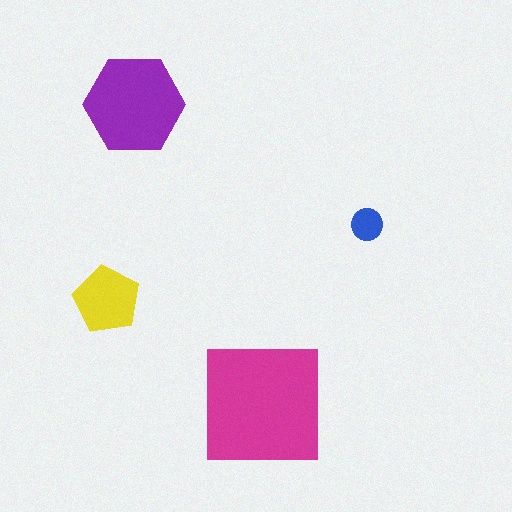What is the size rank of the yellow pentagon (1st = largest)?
3rd.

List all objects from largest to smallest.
The magenta square, the purple hexagon, the yellow pentagon, the blue circle.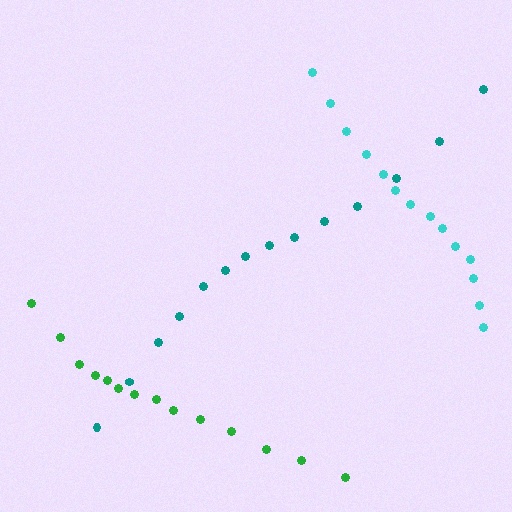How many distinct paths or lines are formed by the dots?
There are 3 distinct paths.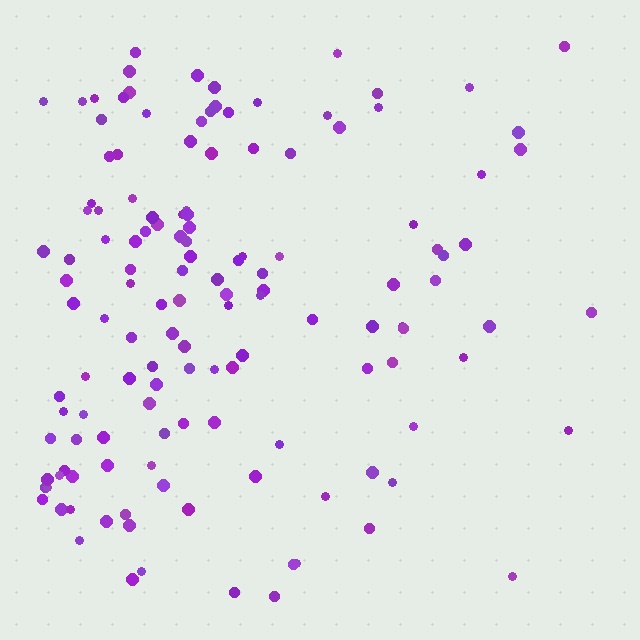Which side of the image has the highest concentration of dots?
The left.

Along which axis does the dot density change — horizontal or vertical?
Horizontal.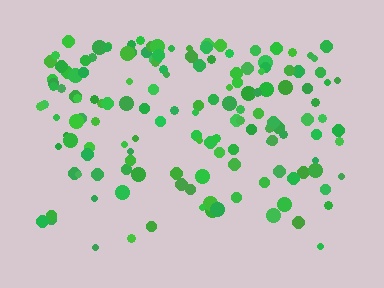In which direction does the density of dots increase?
From bottom to top, with the top side densest.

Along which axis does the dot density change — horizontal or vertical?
Vertical.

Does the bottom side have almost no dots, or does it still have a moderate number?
Still a moderate number, just noticeably fewer than the top.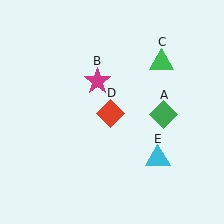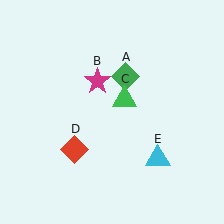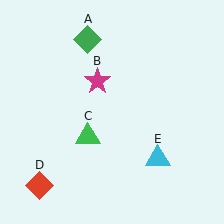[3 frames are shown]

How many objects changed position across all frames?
3 objects changed position: green diamond (object A), green triangle (object C), red diamond (object D).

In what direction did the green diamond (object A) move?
The green diamond (object A) moved up and to the left.